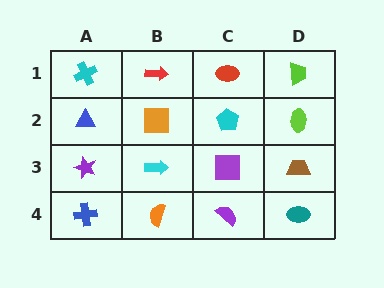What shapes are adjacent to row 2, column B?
A red arrow (row 1, column B), a cyan arrow (row 3, column B), a blue triangle (row 2, column A), a cyan pentagon (row 2, column C).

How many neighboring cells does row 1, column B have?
3.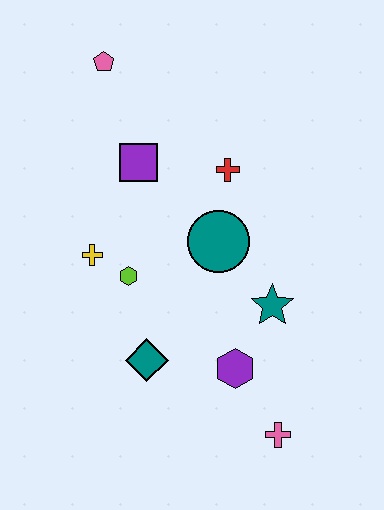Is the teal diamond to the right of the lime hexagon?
Yes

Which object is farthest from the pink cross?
The pink pentagon is farthest from the pink cross.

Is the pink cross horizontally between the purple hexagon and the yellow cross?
No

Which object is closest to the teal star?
The purple hexagon is closest to the teal star.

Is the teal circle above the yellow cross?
Yes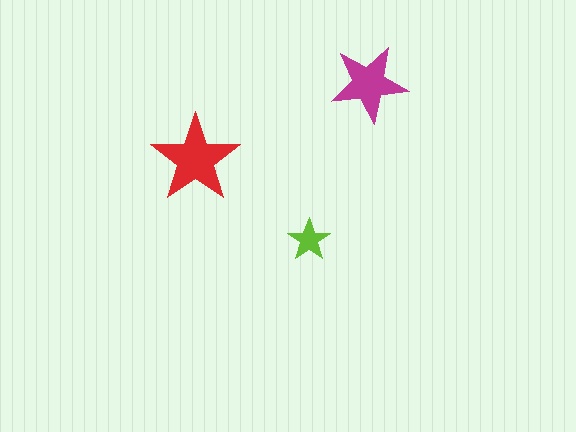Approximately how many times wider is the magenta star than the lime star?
About 2 times wider.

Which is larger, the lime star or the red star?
The red one.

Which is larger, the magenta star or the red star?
The red one.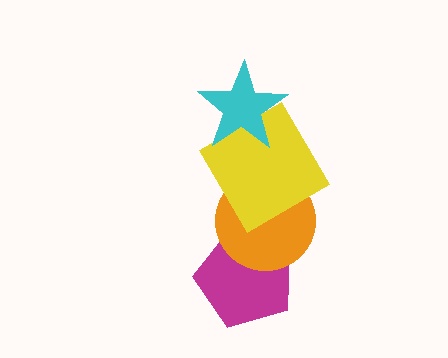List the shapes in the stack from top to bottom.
From top to bottom: the cyan star, the yellow diamond, the orange circle, the magenta pentagon.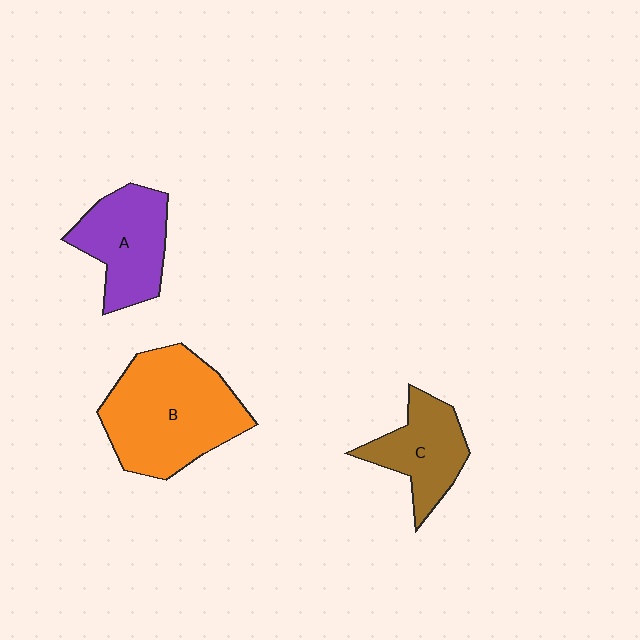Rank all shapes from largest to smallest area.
From largest to smallest: B (orange), A (purple), C (brown).